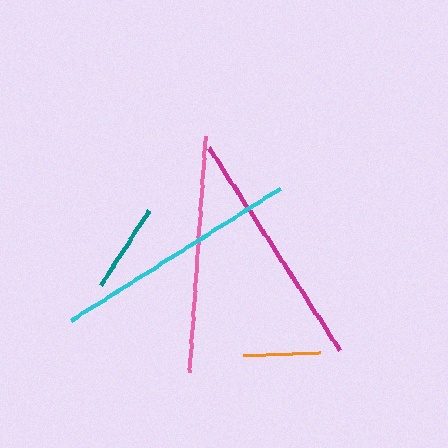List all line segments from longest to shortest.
From longest to shortest: cyan, magenta, pink, teal, orange.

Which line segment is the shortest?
The orange line is the shortest at approximately 77 pixels.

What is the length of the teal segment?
The teal segment is approximately 89 pixels long.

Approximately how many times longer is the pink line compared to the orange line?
The pink line is approximately 3.1 times the length of the orange line.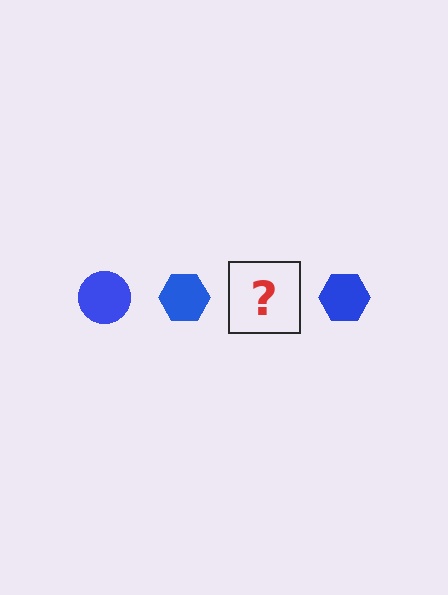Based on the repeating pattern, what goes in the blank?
The blank should be a blue circle.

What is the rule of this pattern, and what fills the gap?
The rule is that the pattern cycles through circle, hexagon shapes in blue. The gap should be filled with a blue circle.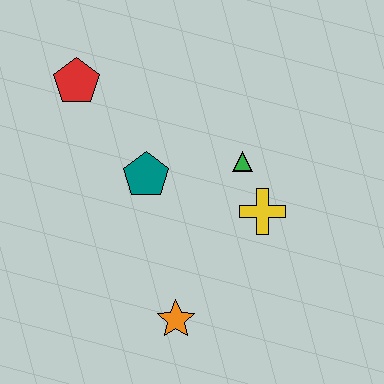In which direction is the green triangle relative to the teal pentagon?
The green triangle is to the right of the teal pentagon.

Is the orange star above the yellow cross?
No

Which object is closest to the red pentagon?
The teal pentagon is closest to the red pentagon.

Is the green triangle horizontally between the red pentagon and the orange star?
No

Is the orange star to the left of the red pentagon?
No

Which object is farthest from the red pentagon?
The orange star is farthest from the red pentagon.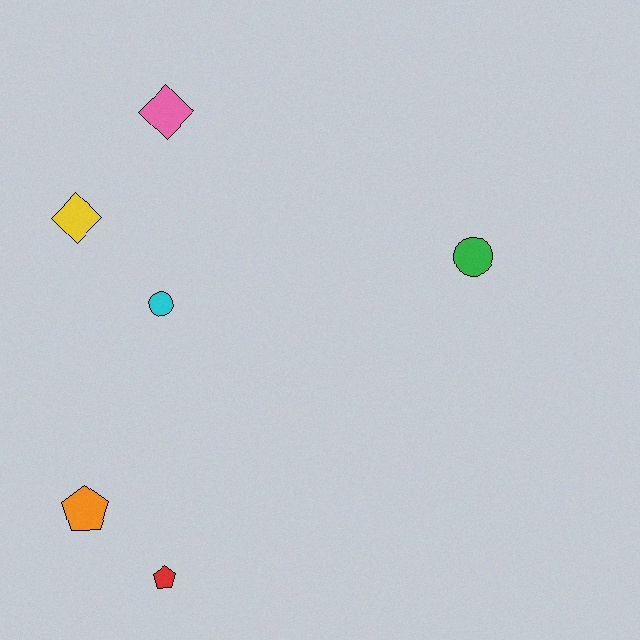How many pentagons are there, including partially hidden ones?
There are 2 pentagons.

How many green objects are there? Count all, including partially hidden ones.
There is 1 green object.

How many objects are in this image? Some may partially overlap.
There are 6 objects.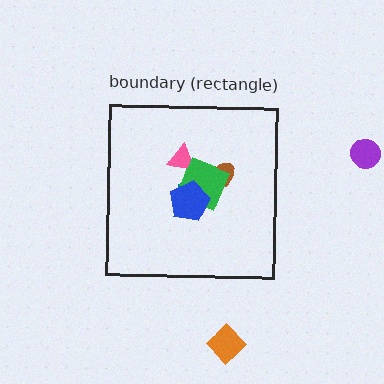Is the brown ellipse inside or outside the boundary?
Inside.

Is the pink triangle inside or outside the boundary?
Inside.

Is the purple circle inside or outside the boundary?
Outside.